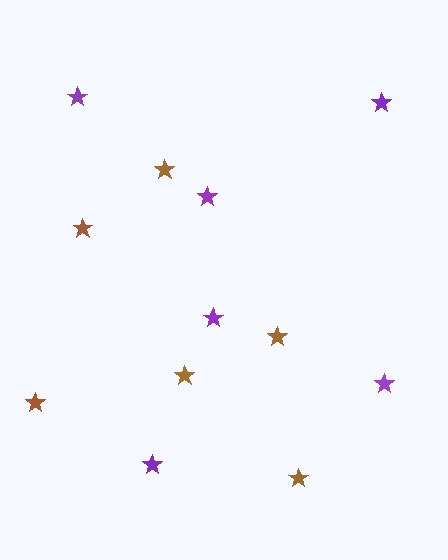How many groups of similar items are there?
There are 2 groups: one group of brown stars (6) and one group of purple stars (6).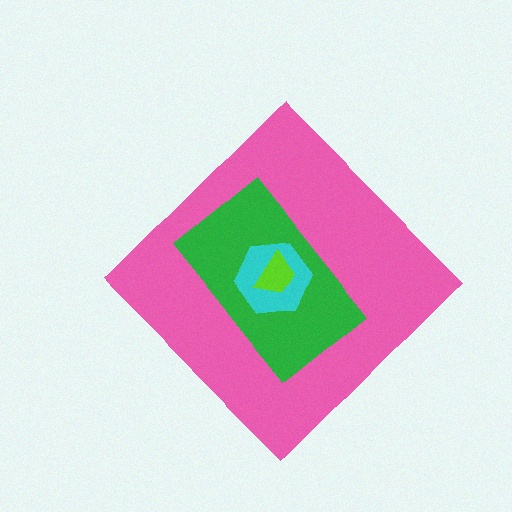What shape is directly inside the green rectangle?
The cyan hexagon.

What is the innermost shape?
The lime trapezoid.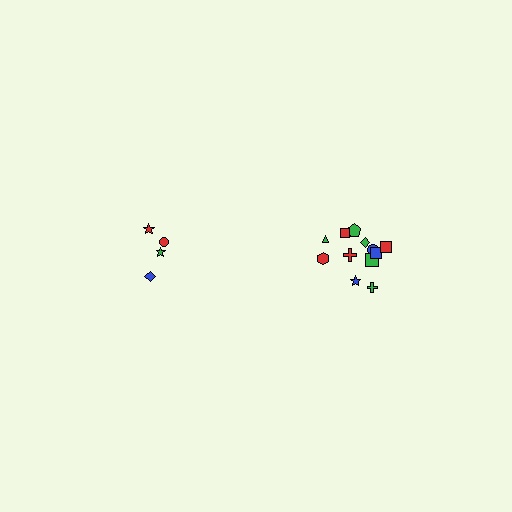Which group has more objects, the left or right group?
The right group.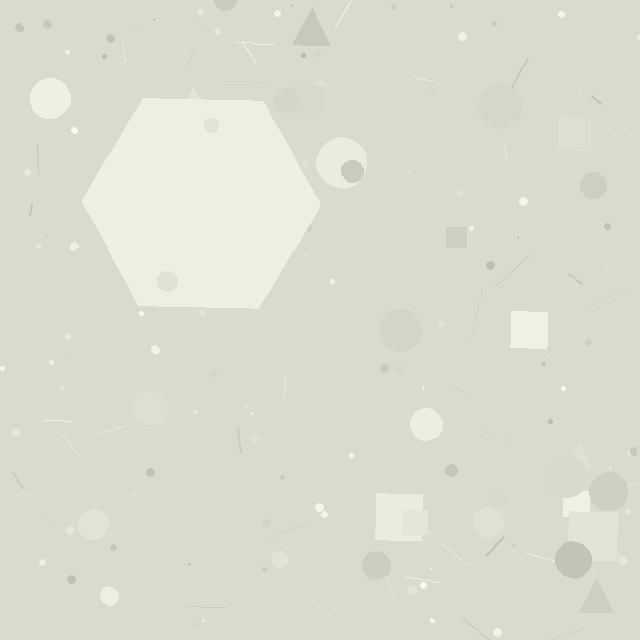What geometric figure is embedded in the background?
A hexagon is embedded in the background.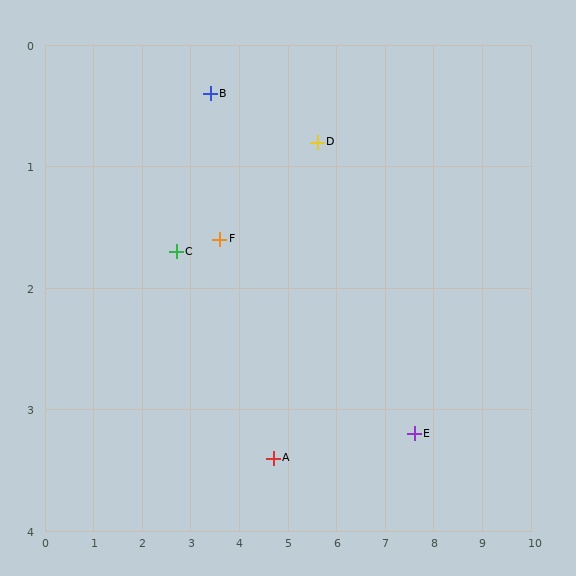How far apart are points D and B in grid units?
Points D and B are about 2.2 grid units apart.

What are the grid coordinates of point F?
Point F is at approximately (3.6, 1.6).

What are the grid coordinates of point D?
Point D is at approximately (5.6, 0.8).